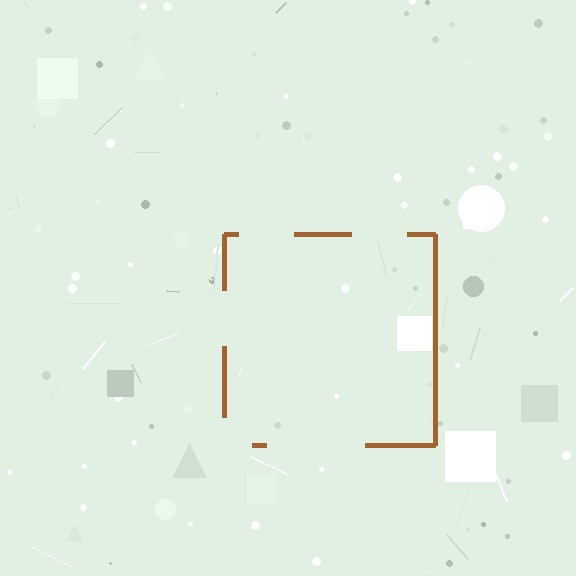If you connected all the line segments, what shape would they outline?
They would outline a square.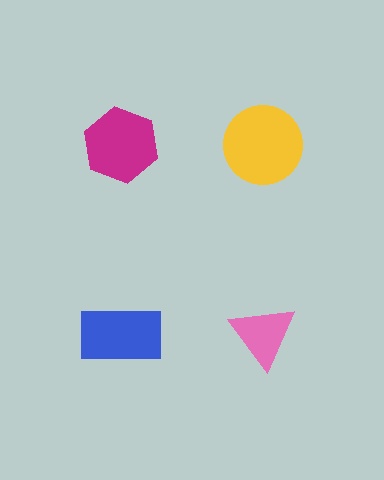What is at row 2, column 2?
A pink triangle.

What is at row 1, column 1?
A magenta hexagon.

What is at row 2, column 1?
A blue rectangle.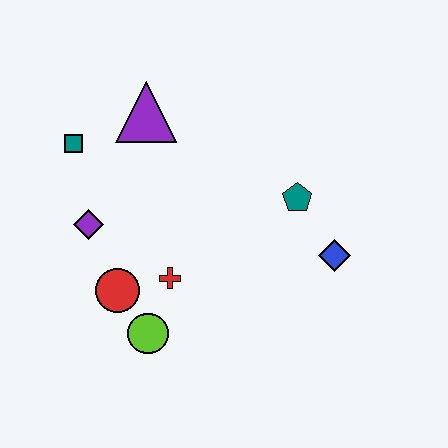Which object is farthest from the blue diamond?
The teal square is farthest from the blue diamond.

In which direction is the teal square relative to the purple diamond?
The teal square is above the purple diamond.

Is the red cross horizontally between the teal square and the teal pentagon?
Yes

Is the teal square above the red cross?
Yes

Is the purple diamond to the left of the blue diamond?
Yes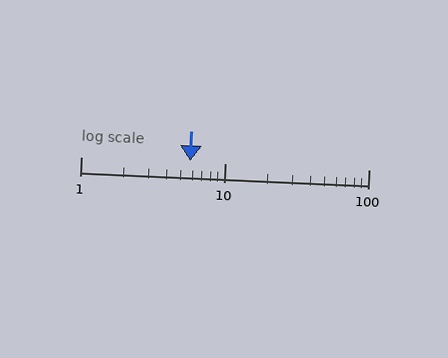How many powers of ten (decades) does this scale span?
The scale spans 2 decades, from 1 to 100.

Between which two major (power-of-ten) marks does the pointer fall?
The pointer is between 1 and 10.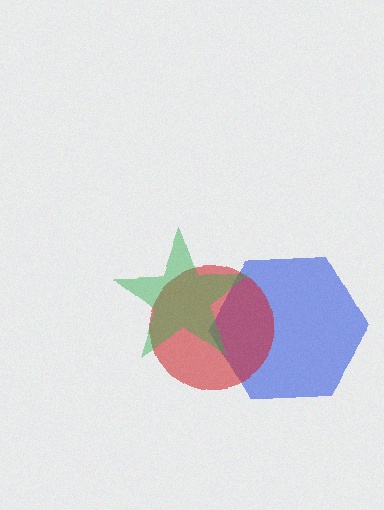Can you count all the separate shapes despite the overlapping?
Yes, there are 3 separate shapes.